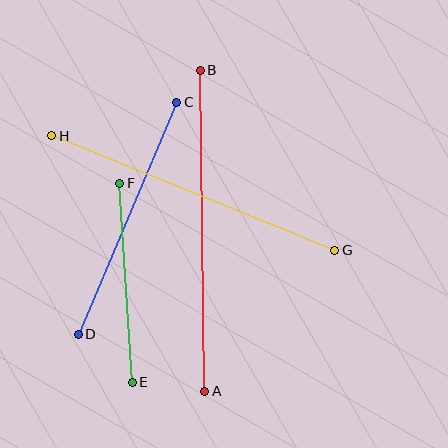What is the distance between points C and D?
The distance is approximately 252 pixels.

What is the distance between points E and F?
The distance is approximately 199 pixels.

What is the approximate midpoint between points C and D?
The midpoint is at approximately (127, 218) pixels.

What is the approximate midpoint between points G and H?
The midpoint is at approximately (193, 193) pixels.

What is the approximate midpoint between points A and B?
The midpoint is at approximately (202, 231) pixels.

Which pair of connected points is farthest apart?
Points A and B are farthest apart.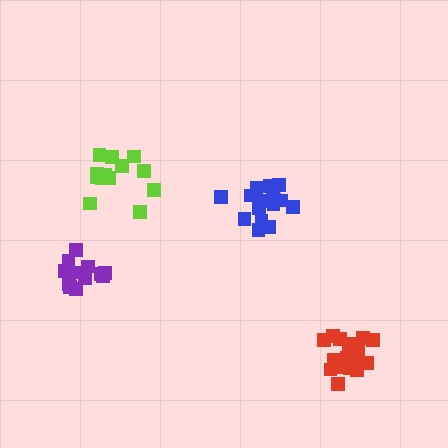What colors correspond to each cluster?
The clusters are colored: purple, blue, lime, red.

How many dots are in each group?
Group 1: 13 dots, Group 2: 16 dots, Group 3: 13 dots, Group 4: 18 dots (60 total).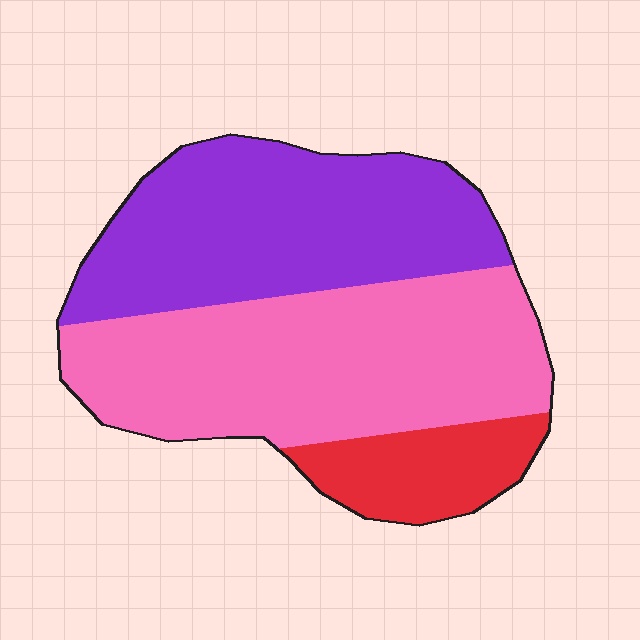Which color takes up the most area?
Pink, at roughly 45%.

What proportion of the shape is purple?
Purple covers roughly 40% of the shape.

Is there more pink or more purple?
Pink.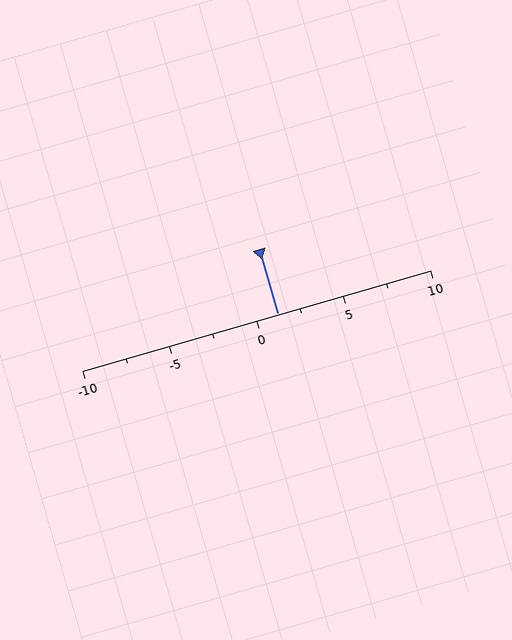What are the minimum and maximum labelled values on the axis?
The axis runs from -10 to 10.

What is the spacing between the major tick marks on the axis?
The major ticks are spaced 5 apart.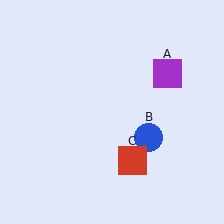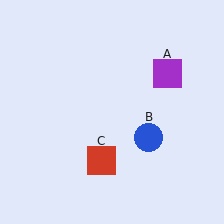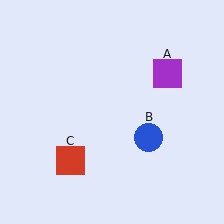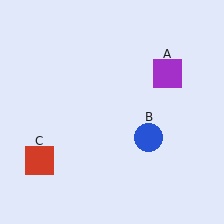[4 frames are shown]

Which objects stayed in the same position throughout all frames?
Purple square (object A) and blue circle (object B) remained stationary.